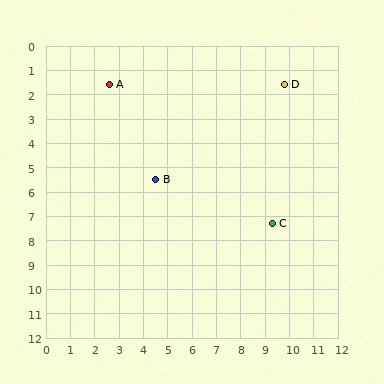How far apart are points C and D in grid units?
Points C and D are about 5.7 grid units apart.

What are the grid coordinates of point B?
Point B is at approximately (4.5, 5.5).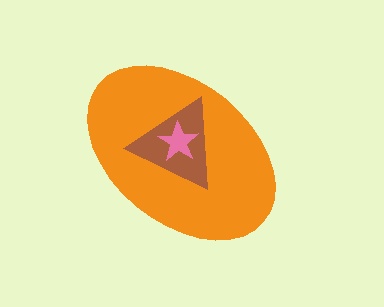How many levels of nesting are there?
3.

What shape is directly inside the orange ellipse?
The brown triangle.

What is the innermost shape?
The pink star.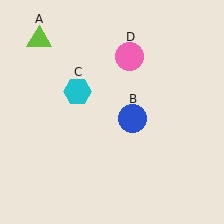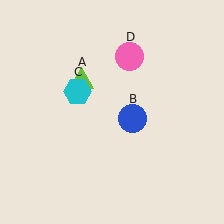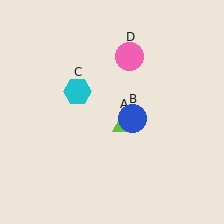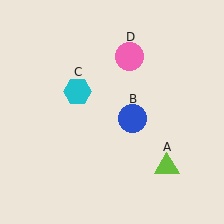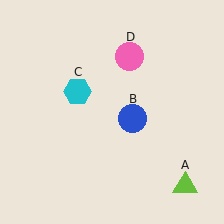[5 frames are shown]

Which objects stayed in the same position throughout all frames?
Blue circle (object B) and cyan hexagon (object C) and pink circle (object D) remained stationary.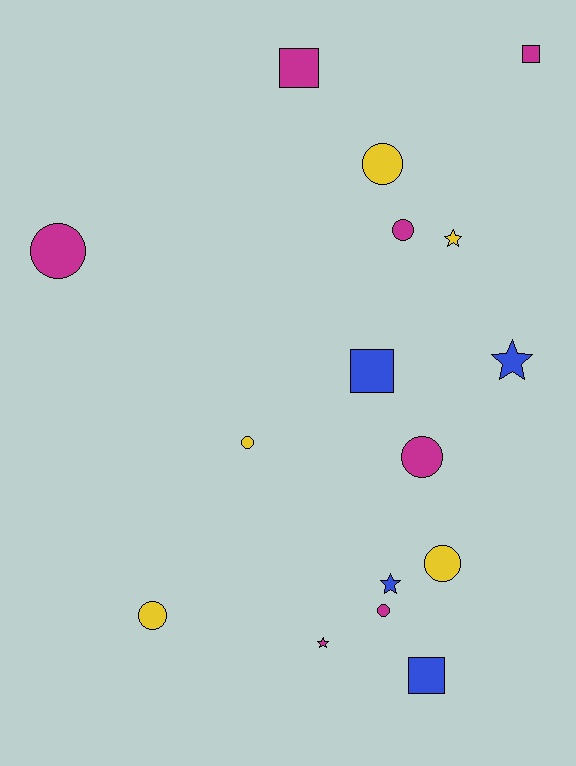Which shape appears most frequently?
Circle, with 8 objects.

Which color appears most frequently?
Magenta, with 7 objects.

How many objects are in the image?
There are 16 objects.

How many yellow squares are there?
There are no yellow squares.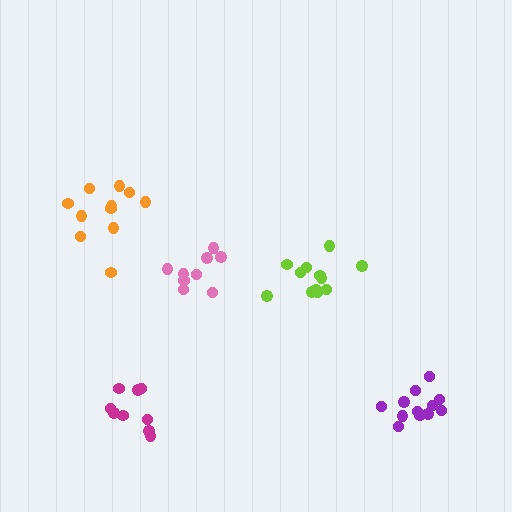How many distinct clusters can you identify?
There are 5 distinct clusters.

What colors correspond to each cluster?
The clusters are colored: lime, orange, purple, magenta, pink.